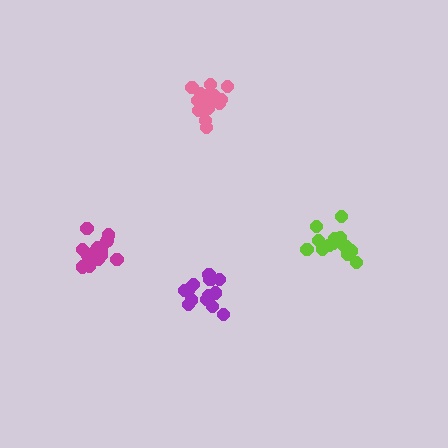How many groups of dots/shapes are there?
There are 4 groups.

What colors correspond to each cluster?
The clusters are colored: pink, magenta, purple, lime.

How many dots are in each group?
Group 1: 17 dots, Group 2: 15 dots, Group 3: 15 dots, Group 4: 16 dots (63 total).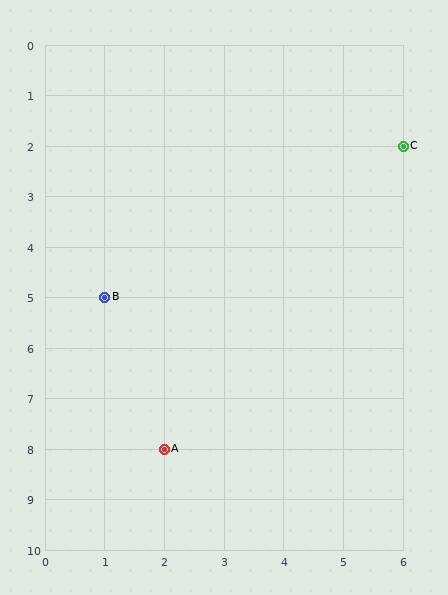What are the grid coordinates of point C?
Point C is at grid coordinates (6, 2).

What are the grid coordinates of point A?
Point A is at grid coordinates (2, 8).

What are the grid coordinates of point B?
Point B is at grid coordinates (1, 5).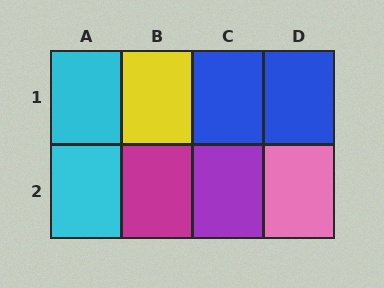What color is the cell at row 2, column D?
Pink.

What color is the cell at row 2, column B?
Magenta.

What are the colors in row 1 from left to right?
Cyan, yellow, blue, blue.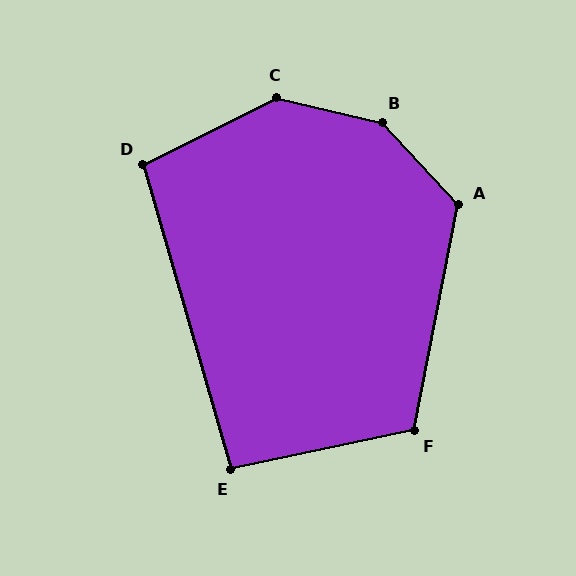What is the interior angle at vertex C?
Approximately 140 degrees (obtuse).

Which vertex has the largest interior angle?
B, at approximately 146 degrees.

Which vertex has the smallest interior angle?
E, at approximately 94 degrees.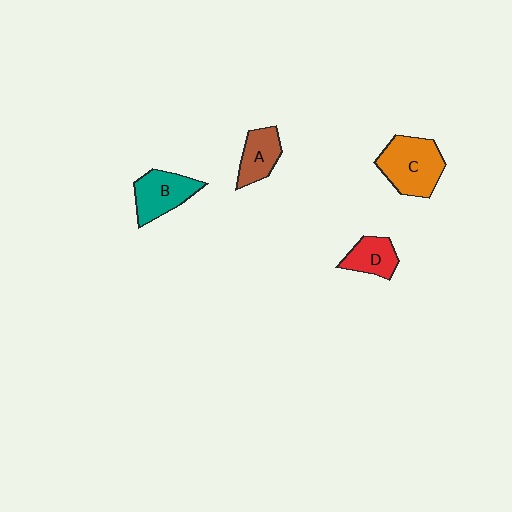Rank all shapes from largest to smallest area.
From largest to smallest: C (orange), B (teal), A (brown), D (red).